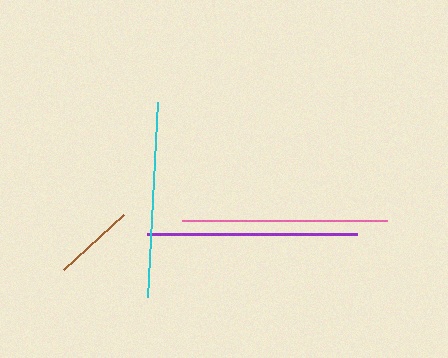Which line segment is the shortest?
The brown line is the shortest at approximately 81 pixels.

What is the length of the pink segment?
The pink segment is approximately 205 pixels long.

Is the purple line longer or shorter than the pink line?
The purple line is longer than the pink line.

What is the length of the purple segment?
The purple segment is approximately 210 pixels long.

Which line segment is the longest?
The purple line is the longest at approximately 210 pixels.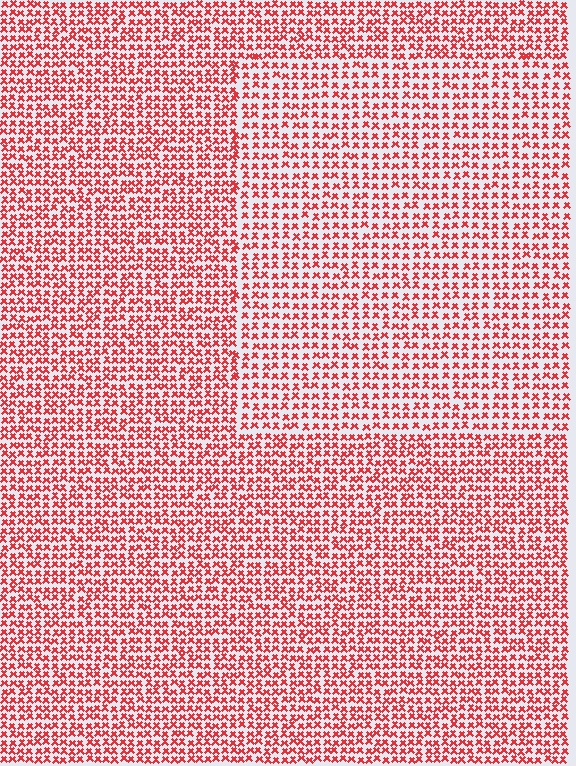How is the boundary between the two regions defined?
The boundary is defined by a change in element density (approximately 1.4x ratio). All elements are the same color, size, and shape.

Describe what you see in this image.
The image contains small red elements arranged at two different densities. A rectangle-shaped region is visible where the elements are less densely packed than the surrounding area.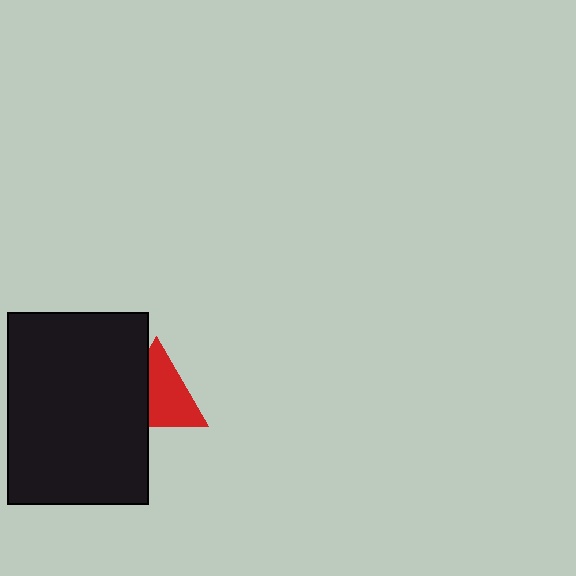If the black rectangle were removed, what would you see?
You would see the complete red triangle.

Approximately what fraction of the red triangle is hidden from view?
Roughly 38% of the red triangle is hidden behind the black rectangle.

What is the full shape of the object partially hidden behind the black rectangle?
The partially hidden object is a red triangle.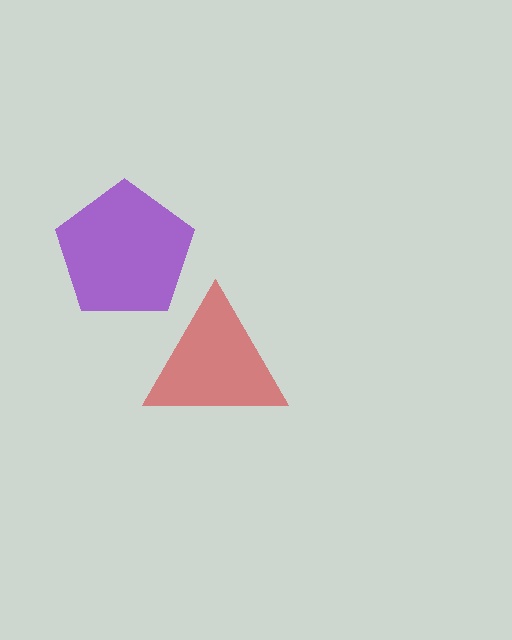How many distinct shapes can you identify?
There are 2 distinct shapes: a red triangle, a purple pentagon.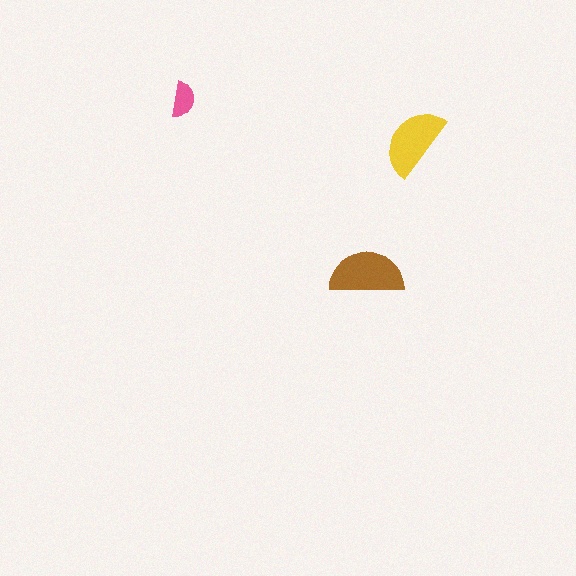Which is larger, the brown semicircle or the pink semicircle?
The brown one.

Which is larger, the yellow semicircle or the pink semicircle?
The yellow one.